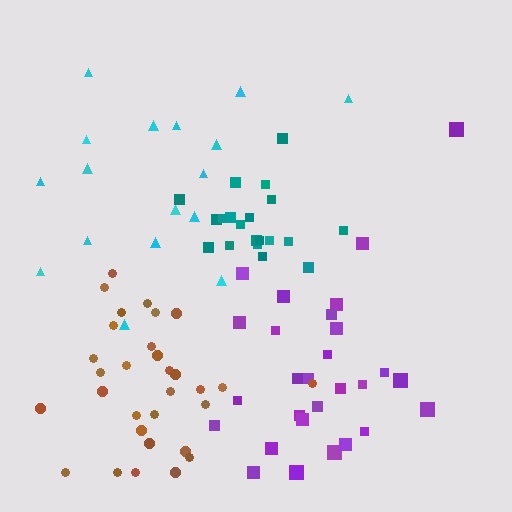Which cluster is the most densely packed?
Teal.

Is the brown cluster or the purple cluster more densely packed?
Brown.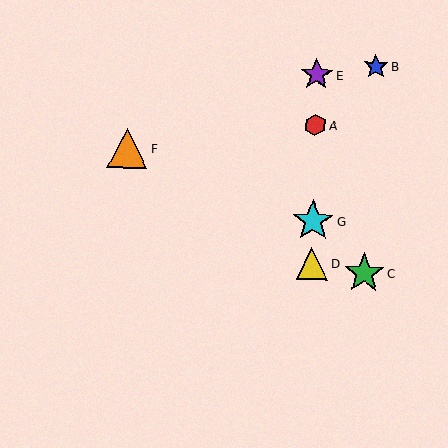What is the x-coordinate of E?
Object E is at x≈317.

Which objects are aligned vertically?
Objects A, D, E, G are aligned vertically.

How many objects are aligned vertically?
4 objects (A, D, E, G) are aligned vertically.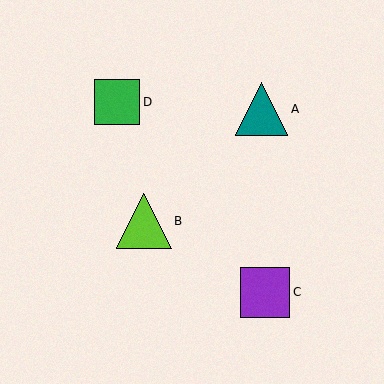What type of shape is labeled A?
Shape A is a teal triangle.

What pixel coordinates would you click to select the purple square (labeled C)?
Click at (265, 293) to select the purple square C.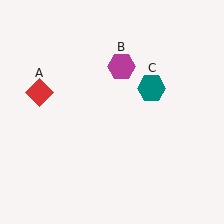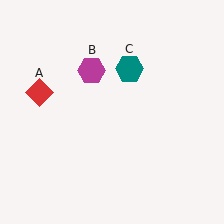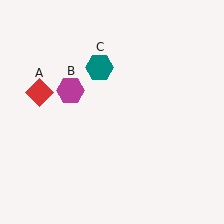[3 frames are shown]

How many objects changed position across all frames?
2 objects changed position: magenta hexagon (object B), teal hexagon (object C).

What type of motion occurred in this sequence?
The magenta hexagon (object B), teal hexagon (object C) rotated counterclockwise around the center of the scene.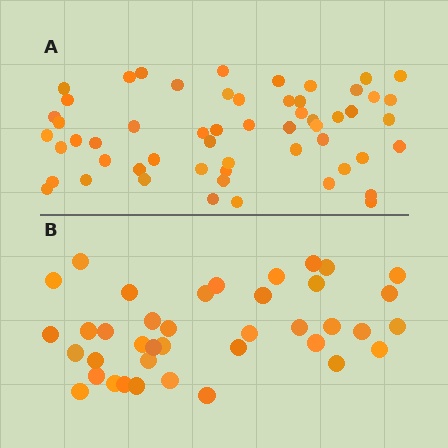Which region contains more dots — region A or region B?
Region A (the top region) has more dots.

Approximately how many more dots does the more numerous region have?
Region A has approximately 15 more dots than region B.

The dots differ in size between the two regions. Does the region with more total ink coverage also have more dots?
No. Region B has more total ink coverage because its dots are larger, but region A actually contains more individual dots. Total area can be misleading — the number of items is what matters here.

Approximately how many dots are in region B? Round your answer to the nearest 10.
About 40 dots. (The exact count is 39, which rounds to 40.)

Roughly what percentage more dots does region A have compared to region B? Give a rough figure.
About 45% more.